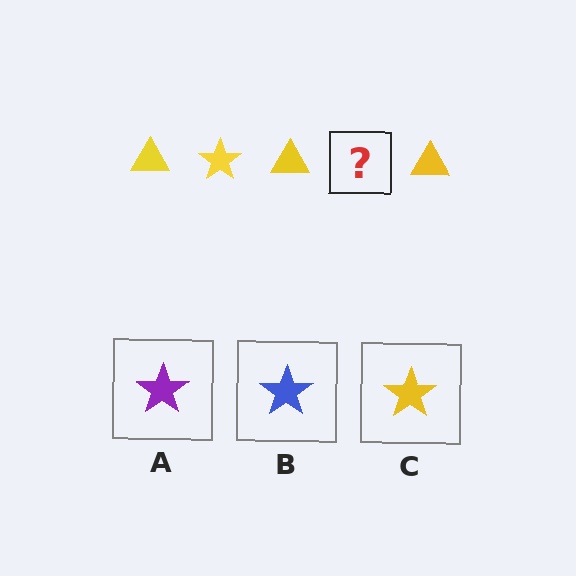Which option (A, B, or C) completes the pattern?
C.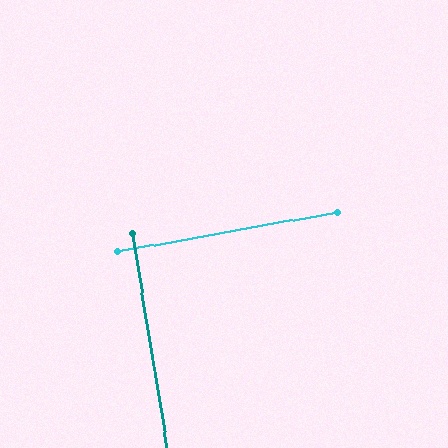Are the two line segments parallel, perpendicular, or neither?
Perpendicular — they meet at approximately 89°.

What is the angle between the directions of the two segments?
Approximately 89 degrees.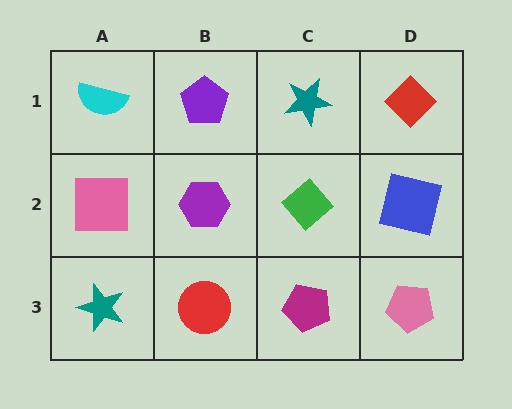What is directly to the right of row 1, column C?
A red diamond.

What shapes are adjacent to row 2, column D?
A red diamond (row 1, column D), a pink pentagon (row 3, column D), a green diamond (row 2, column C).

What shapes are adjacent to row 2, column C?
A teal star (row 1, column C), a magenta pentagon (row 3, column C), a purple hexagon (row 2, column B), a blue square (row 2, column D).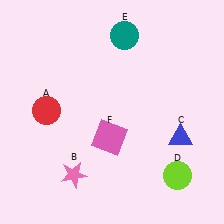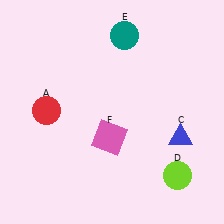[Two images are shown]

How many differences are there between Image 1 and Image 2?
There is 1 difference between the two images.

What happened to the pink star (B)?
The pink star (B) was removed in Image 2. It was in the bottom-left area of Image 1.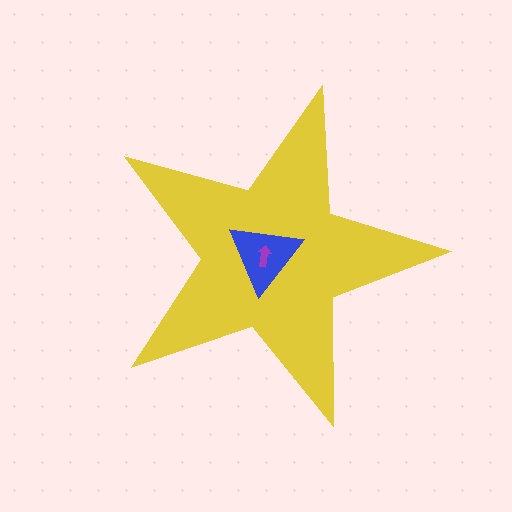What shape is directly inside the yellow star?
The blue triangle.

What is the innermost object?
The purple arrow.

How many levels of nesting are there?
3.